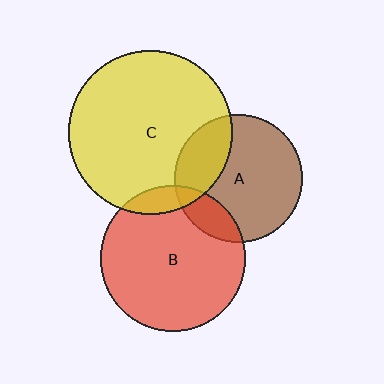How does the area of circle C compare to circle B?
Approximately 1.3 times.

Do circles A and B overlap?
Yes.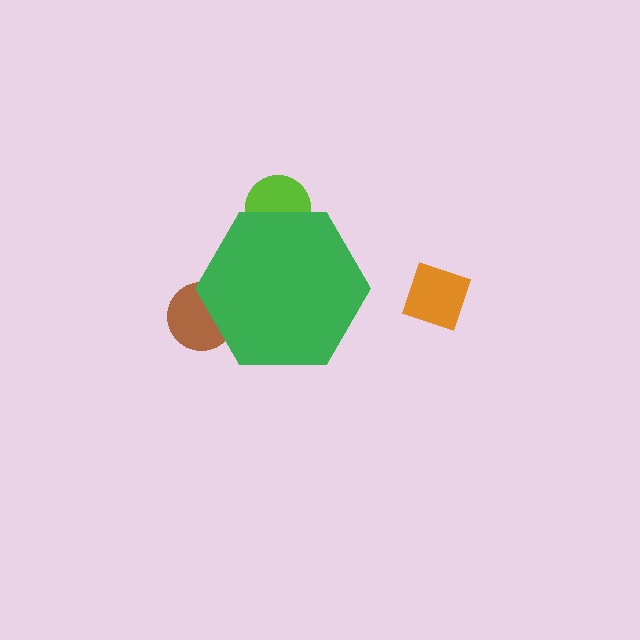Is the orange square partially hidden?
No, the orange square is fully visible.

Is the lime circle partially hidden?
Yes, the lime circle is partially hidden behind the green hexagon.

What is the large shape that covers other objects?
A green hexagon.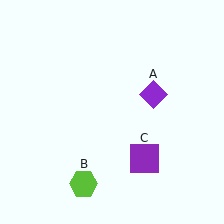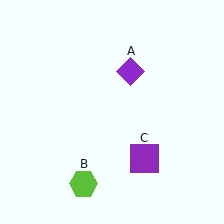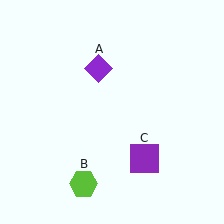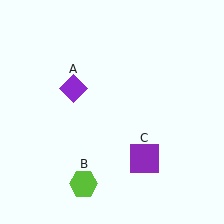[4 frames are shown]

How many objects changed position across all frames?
1 object changed position: purple diamond (object A).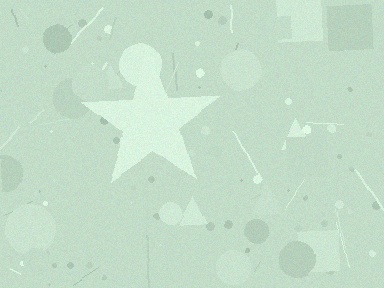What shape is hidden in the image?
A star is hidden in the image.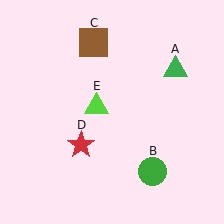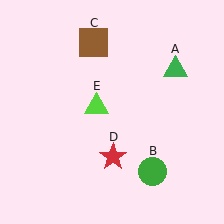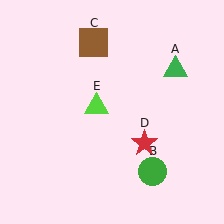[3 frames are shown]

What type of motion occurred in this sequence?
The red star (object D) rotated counterclockwise around the center of the scene.